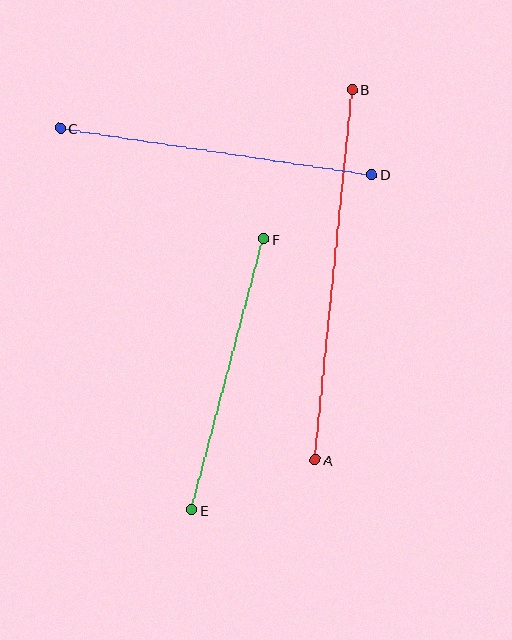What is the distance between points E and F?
The distance is approximately 280 pixels.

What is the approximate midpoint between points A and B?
The midpoint is at approximately (334, 275) pixels.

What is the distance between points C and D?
The distance is approximately 315 pixels.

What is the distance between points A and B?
The distance is approximately 372 pixels.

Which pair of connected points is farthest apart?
Points A and B are farthest apart.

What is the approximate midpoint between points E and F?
The midpoint is at approximately (228, 375) pixels.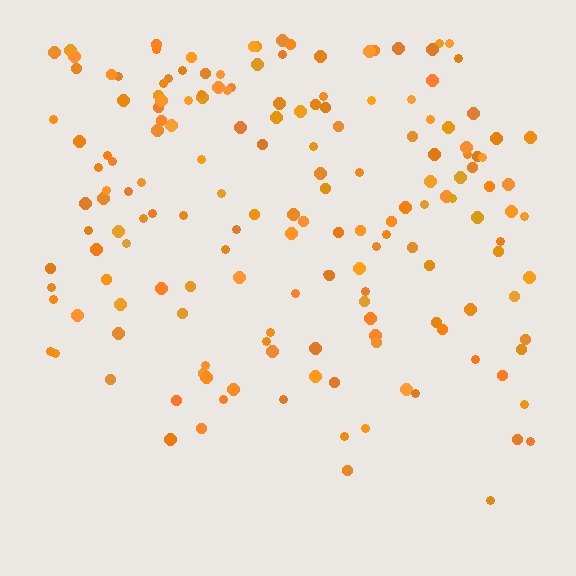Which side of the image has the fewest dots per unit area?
The bottom.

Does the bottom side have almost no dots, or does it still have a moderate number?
Still a moderate number, just noticeably fewer than the top.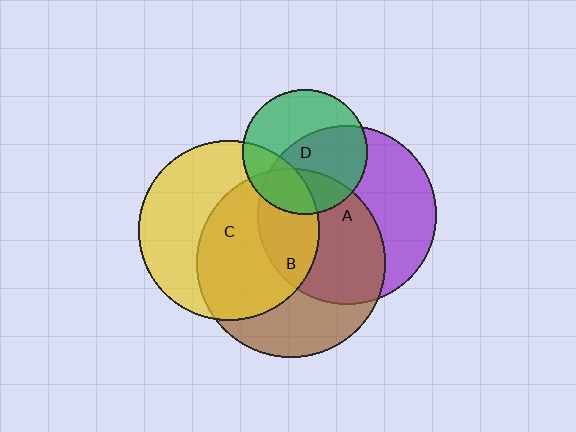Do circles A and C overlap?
Yes.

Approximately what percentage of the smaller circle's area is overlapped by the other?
Approximately 20%.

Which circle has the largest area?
Circle B (brown).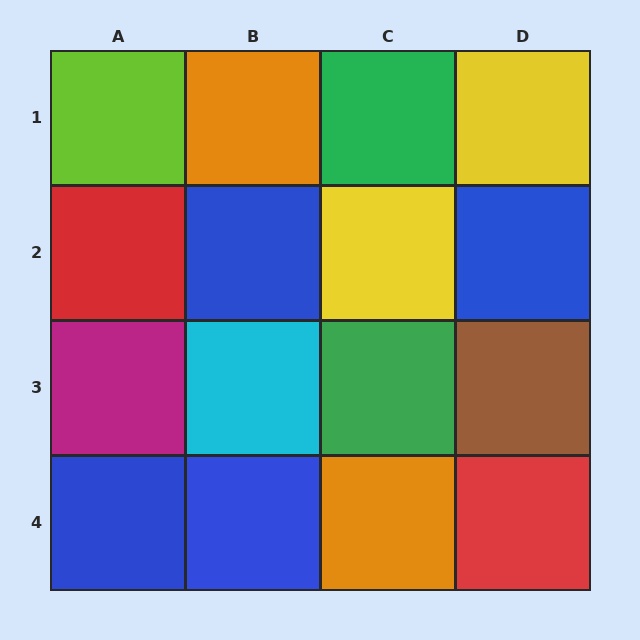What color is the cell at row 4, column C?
Orange.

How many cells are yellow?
2 cells are yellow.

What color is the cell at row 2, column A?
Red.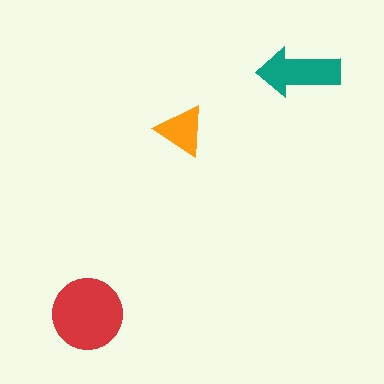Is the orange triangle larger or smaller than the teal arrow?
Smaller.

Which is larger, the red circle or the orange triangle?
The red circle.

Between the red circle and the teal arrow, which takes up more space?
The red circle.